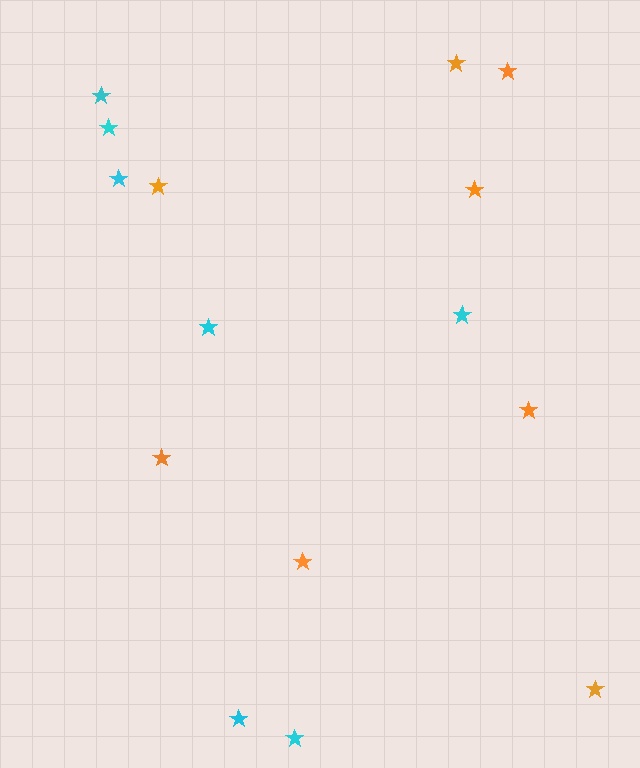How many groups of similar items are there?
There are 2 groups: one group of cyan stars (7) and one group of orange stars (8).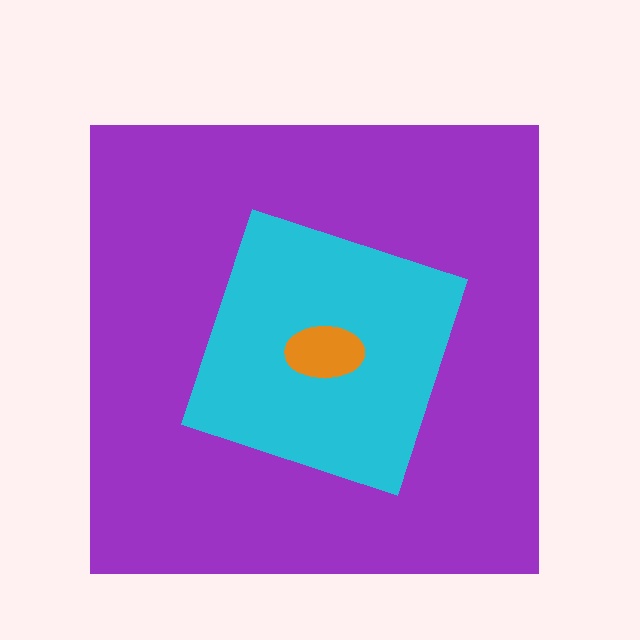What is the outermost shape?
The purple square.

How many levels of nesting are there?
3.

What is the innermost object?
The orange ellipse.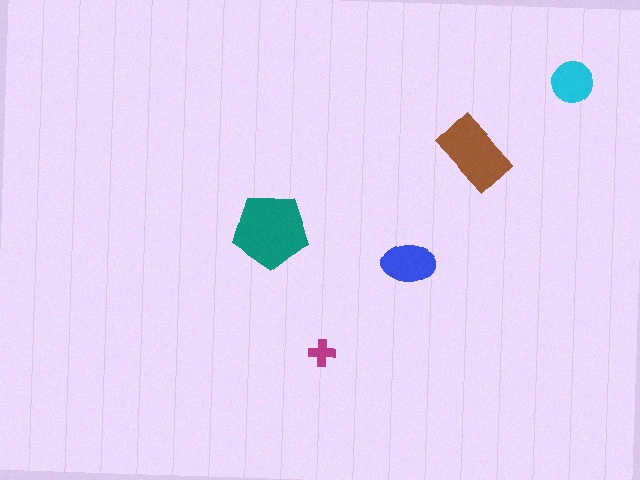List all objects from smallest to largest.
The magenta cross, the cyan circle, the blue ellipse, the brown rectangle, the teal pentagon.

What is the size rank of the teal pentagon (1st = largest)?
1st.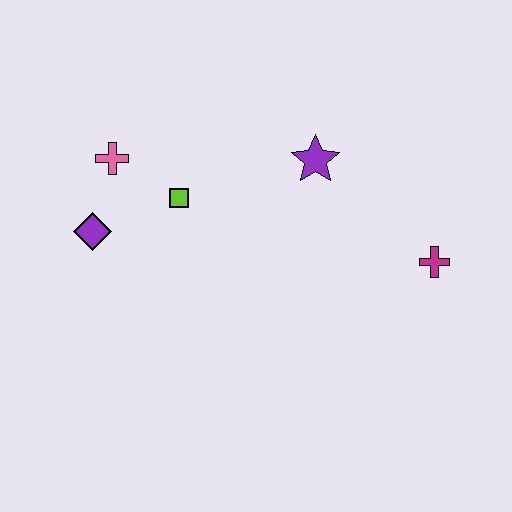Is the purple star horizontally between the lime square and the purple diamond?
No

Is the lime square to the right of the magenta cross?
No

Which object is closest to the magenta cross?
The purple star is closest to the magenta cross.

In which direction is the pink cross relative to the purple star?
The pink cross is to the left of the purple star.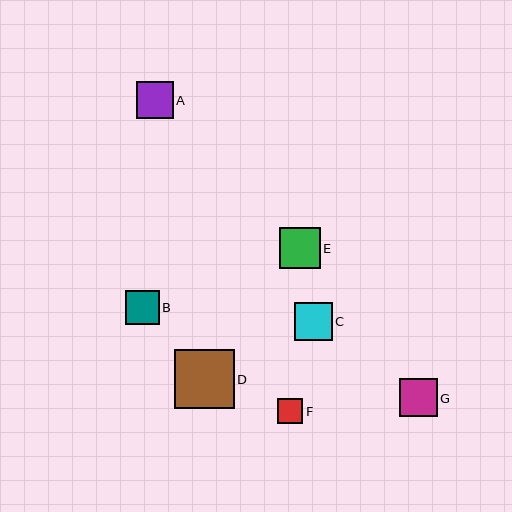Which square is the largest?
Square D is the largest with a size of approximately 59 pixels.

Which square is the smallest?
Square F is the smallest with a size of approximately 25 pixels.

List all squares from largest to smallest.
From largest to smallest: D, E, C, G, A, B, F.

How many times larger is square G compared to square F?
Square G is approximately 1.5 times the size of square F.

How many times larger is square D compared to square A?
Square D is approximately 1.6 times the size of square A.